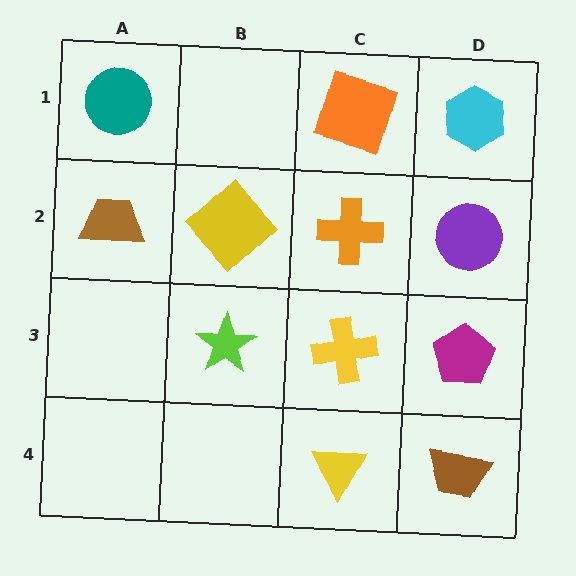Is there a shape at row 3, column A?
No, that cell is empty.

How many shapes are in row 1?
3 shapes.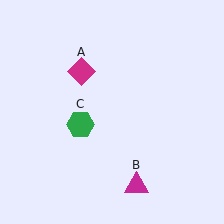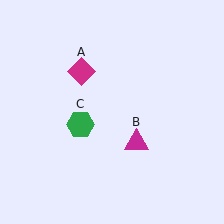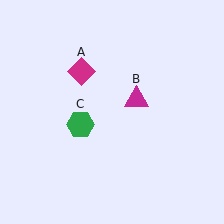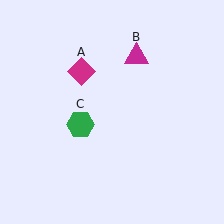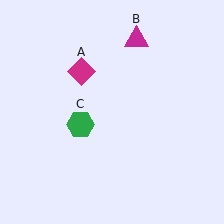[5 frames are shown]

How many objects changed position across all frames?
1 object changed position: magenta triangle (object B).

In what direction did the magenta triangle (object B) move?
The magenta triangle (object B) moved up.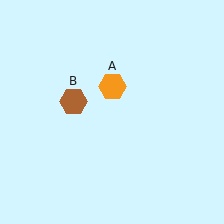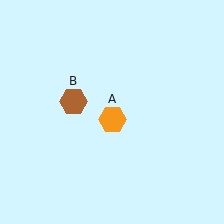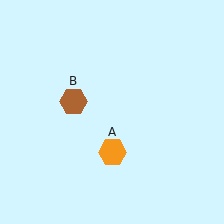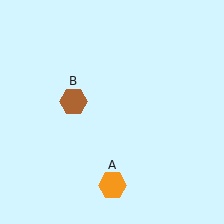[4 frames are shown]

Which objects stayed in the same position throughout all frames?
Brown hexagon (object B) remained stationary.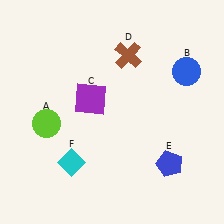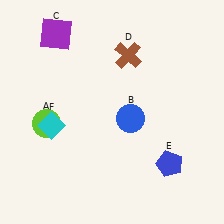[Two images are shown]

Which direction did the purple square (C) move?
The purple square (C) moved up.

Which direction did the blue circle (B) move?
The blue circle (B) moved left.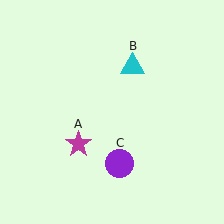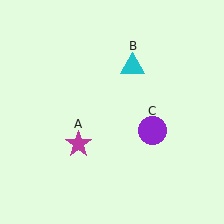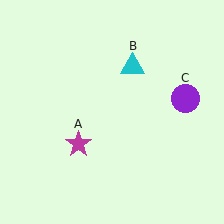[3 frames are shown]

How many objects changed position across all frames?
1 object changed position: purple circle (object C).